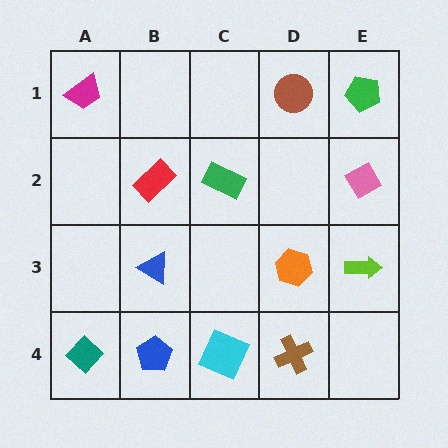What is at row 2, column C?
A green rectangle.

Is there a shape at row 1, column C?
No, that cell is empty.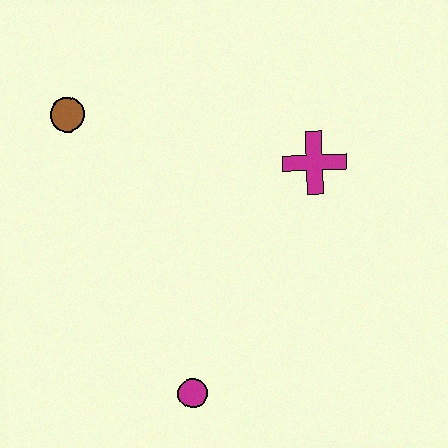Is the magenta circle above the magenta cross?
No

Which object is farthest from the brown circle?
The magenta circle is farthest from the brown circle.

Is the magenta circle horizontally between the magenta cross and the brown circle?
Yes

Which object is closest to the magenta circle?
The magenta cross is closest to the magenta circle.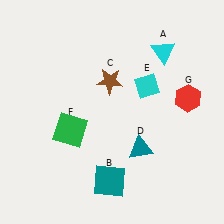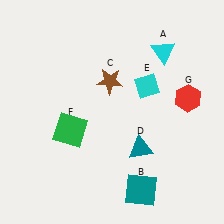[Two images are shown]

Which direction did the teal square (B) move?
The teal square (B) moved right.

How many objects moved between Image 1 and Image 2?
1 object moved between the two images.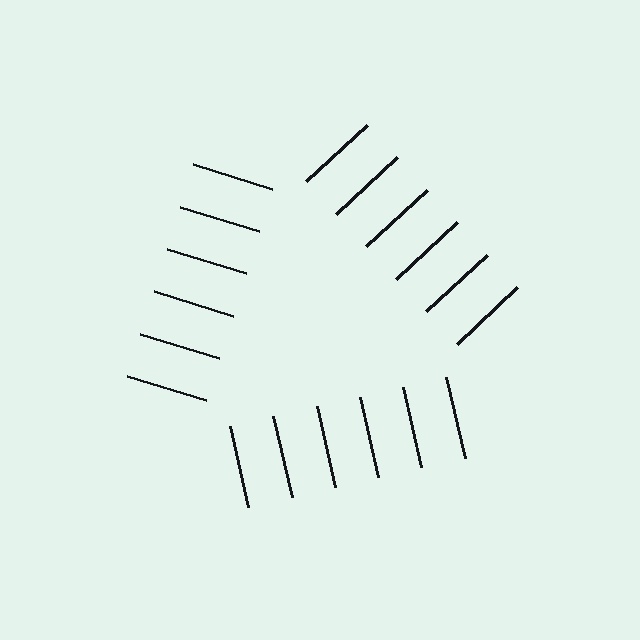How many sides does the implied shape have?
3 sides — the line-ends trace a triangle.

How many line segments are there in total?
18 — 6 along each of the 3 edges.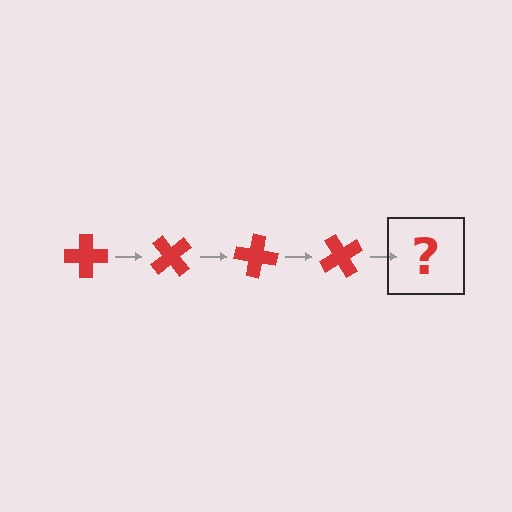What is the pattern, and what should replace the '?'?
The pattern is that the cross rotates 50 degrees each step. The '?' should be a red cross rotated 200 degrees.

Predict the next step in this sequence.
The next step is a red cross rotated 200 degrees.